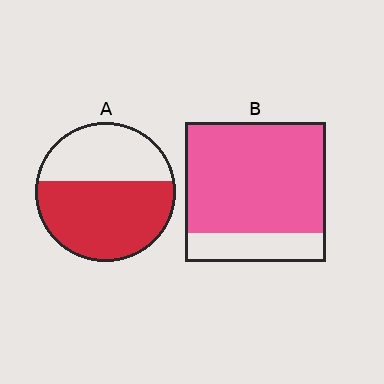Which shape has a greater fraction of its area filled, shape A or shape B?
Shape B.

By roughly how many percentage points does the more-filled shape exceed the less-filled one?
By roughly 20 percentage points (B over A).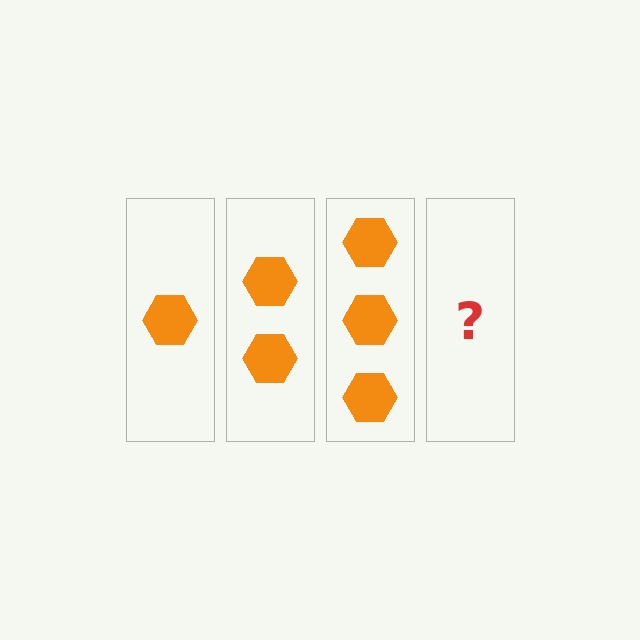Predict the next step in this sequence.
The next step is 4 hexagons.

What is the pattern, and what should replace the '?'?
The pattern is that each step adds one more hexagon. The '?' should be 4 hexagons.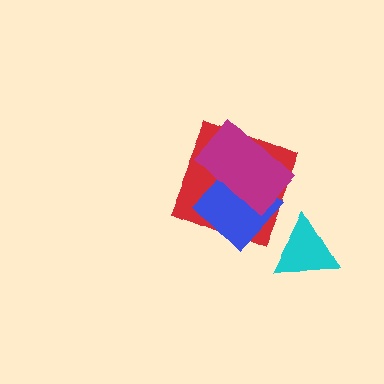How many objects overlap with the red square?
2 objects overlap with the red square.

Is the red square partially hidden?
Yes, it is partially covered by another shape.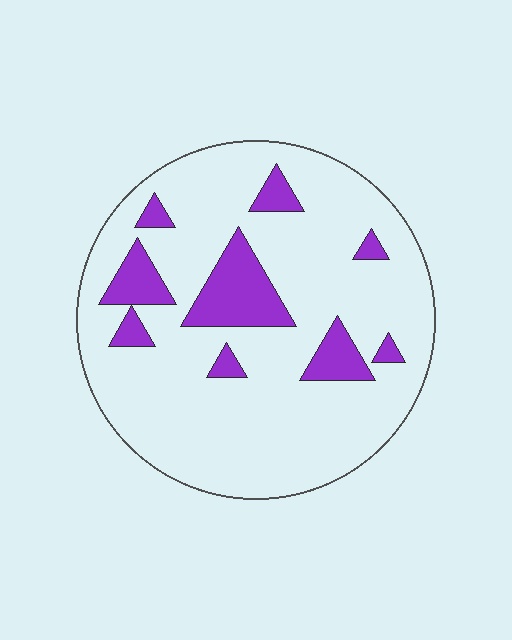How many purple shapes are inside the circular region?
9.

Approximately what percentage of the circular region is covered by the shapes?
Approximately 15%.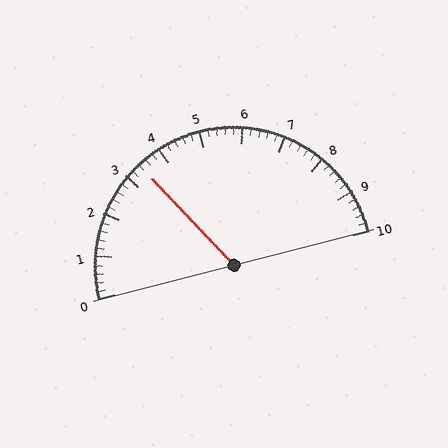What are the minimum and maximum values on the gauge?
The gauge ranges from 0 to 10.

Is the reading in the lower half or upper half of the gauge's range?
The reading is in the lower half of the range (0 to 10).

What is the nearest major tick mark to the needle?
The nearest major tick mark is 3.